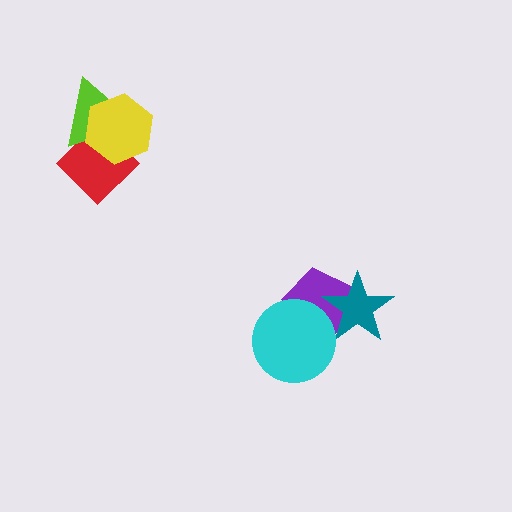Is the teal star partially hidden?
No, no other shape covers it.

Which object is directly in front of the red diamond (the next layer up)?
The lime triangle is directly in front of the red diamond.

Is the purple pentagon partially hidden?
Yes, it is partially covered by another shape.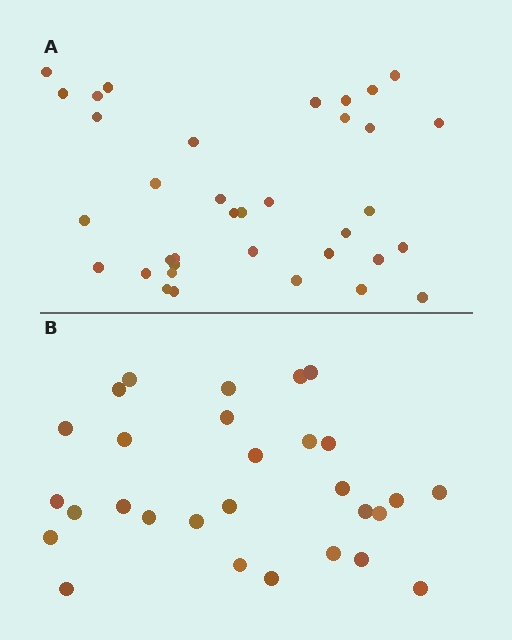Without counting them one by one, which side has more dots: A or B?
Region A (the top region) has more dots.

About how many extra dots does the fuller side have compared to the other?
Region A has roughly 8 or so more dots than region B.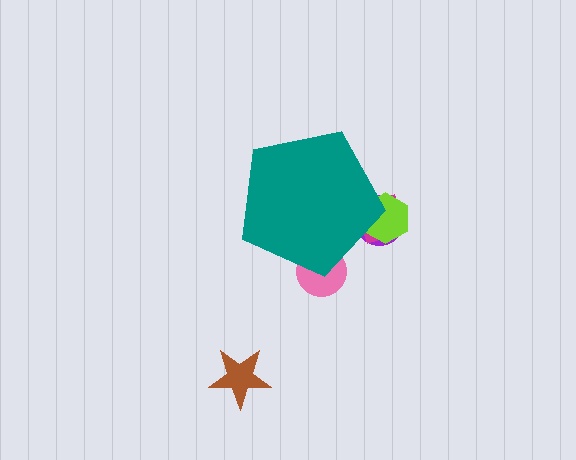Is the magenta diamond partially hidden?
Yes, the magenta diamond is partially hidden behind the teal pentagon.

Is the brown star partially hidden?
No, the brown star is fully visible.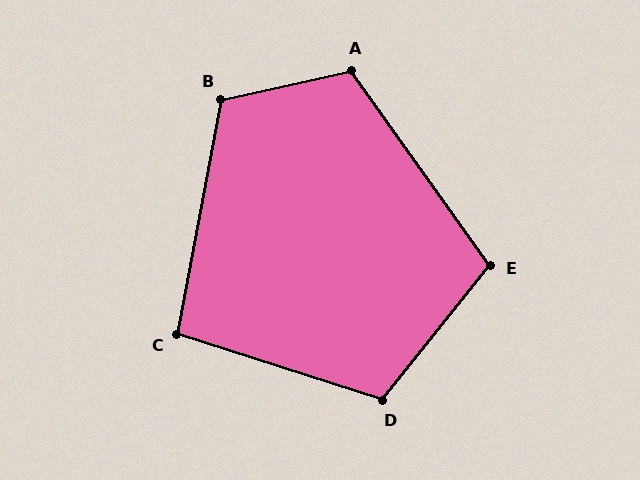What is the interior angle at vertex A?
Approximately 113 degrees (obtuse).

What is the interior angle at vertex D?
Approximately 111 degrees (obtuse).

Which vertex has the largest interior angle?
B, at approximately 113 degrees.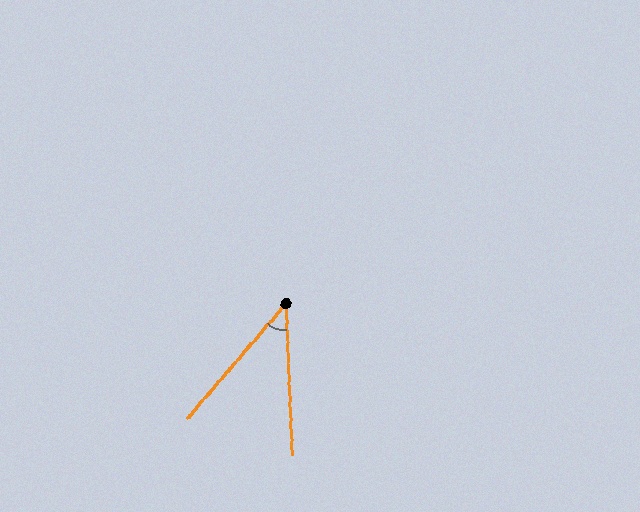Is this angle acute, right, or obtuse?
It is acute.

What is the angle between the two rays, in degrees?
Approximately 43 degrees.